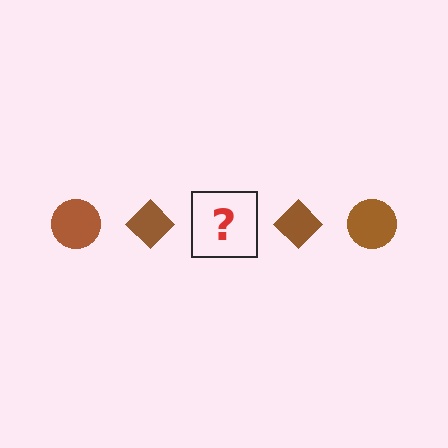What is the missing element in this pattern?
The missing element is a brown circle.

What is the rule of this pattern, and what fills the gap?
The rule is that the pattern cycles through circle, diamond shapes in brown. The gap should be filled with a brown circle.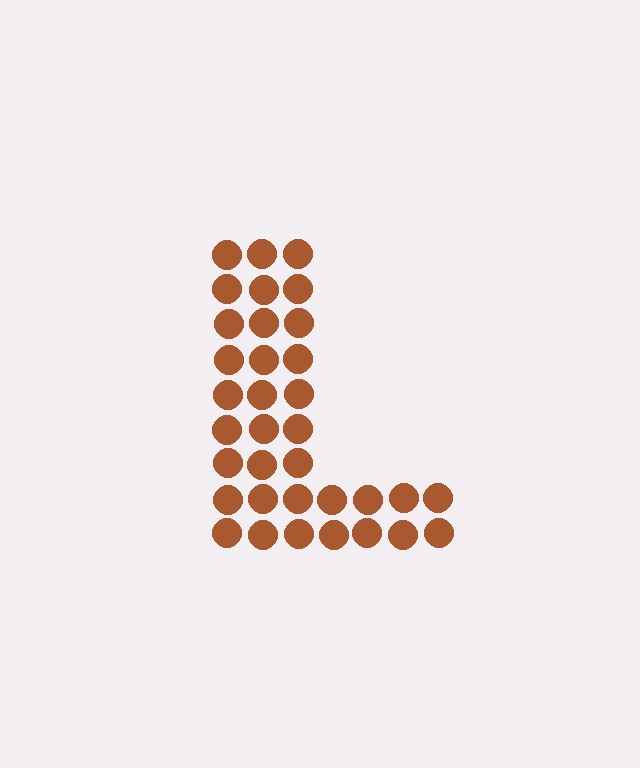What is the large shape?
The large shape is the letter L.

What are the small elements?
The small elements are circles.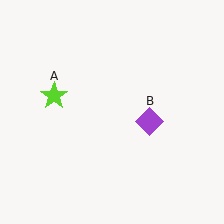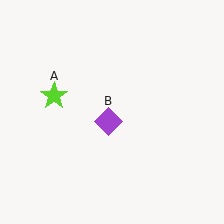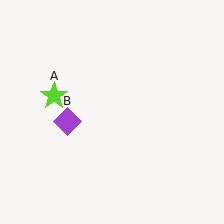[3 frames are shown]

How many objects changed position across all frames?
1 object changed position: purple diamond (object B).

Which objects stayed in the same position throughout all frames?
Lime star (object A) remained stationary.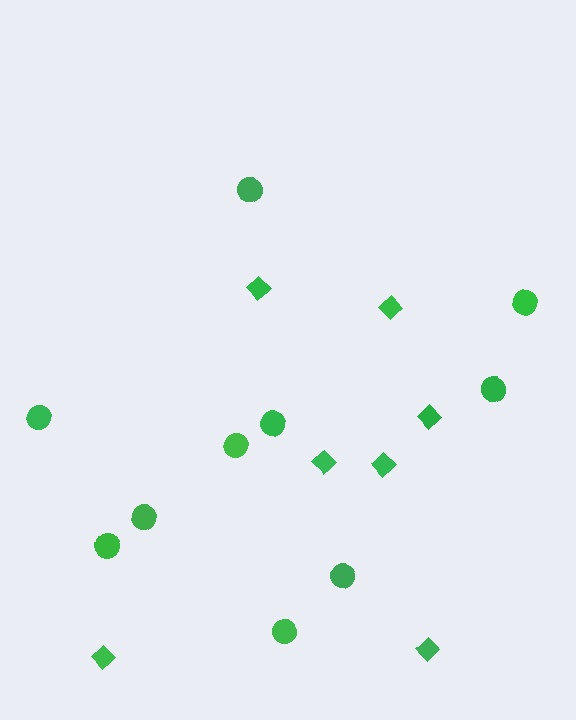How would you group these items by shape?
There are 2 groups: one group of circles (10) and one group of diamonds (7).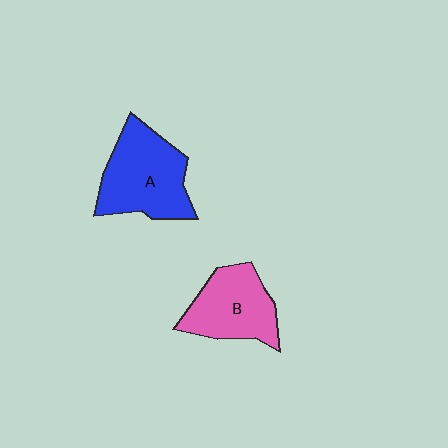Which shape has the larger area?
Shape A (blue).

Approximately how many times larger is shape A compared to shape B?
Approximately 1.2 times.